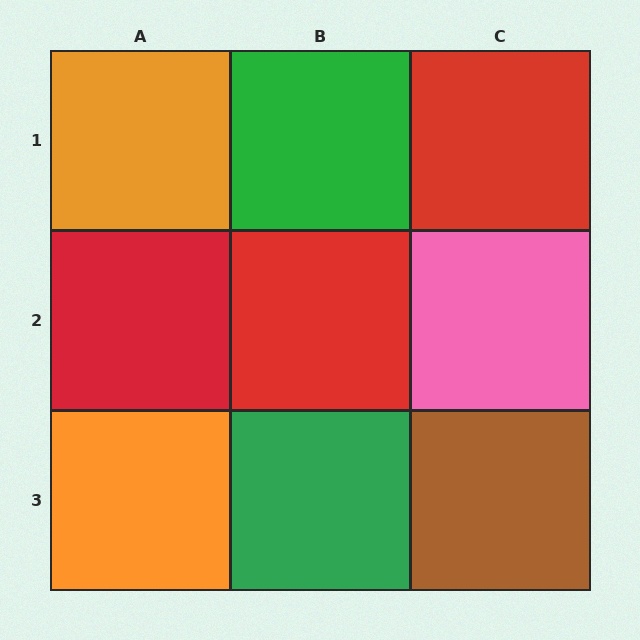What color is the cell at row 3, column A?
Orange.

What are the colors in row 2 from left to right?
Red, red, pink.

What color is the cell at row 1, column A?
Orange.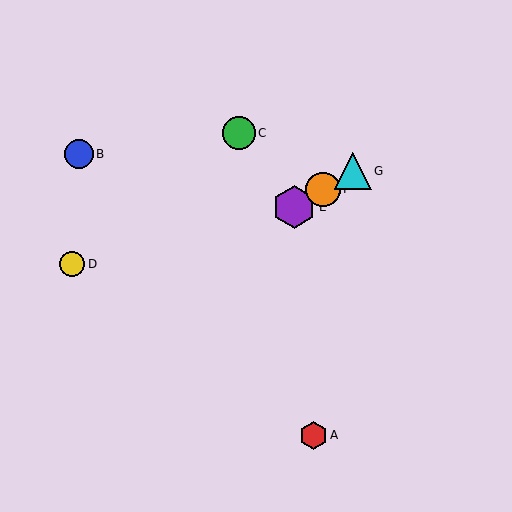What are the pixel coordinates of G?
Object G is at (353, 171).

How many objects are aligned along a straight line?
3 objects (E, F, G) are aligned along a straight line.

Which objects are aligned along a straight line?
Objects E, F, G are aligned along a straight line.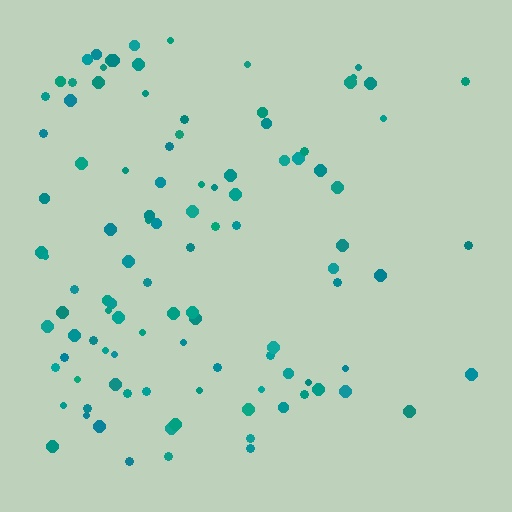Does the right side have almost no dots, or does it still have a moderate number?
Still a moderate number, just noticeably fewer than the left.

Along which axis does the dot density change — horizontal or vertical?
Horizontal.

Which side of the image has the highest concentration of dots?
The left.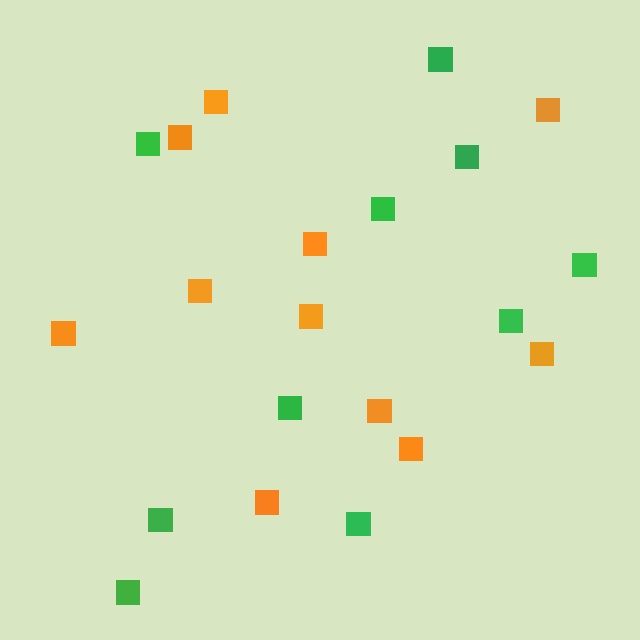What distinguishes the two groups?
There are 2 groups: one group of orange squares (11) and one group of green squares (10).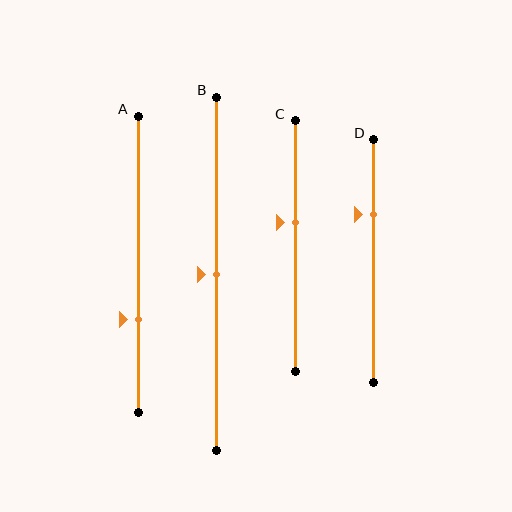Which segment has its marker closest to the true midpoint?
Segment B has its marker closest to the true midpoint.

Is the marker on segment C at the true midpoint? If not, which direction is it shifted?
No, the marker on segment C is shifted upward by about 9% of the segment length.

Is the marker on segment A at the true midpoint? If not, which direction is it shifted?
No, the marker on segment A is shifted downward by about 19% of the segment length.